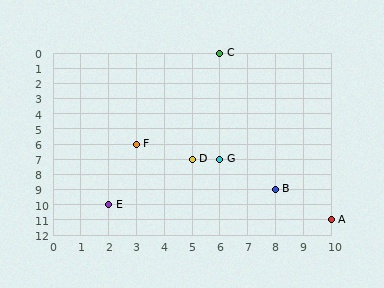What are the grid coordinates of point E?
Point E is at grid coordinates (2, 10).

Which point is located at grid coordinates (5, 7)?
Point D is at (5, 7).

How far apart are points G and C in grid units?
Points G and C are 7 rows apart.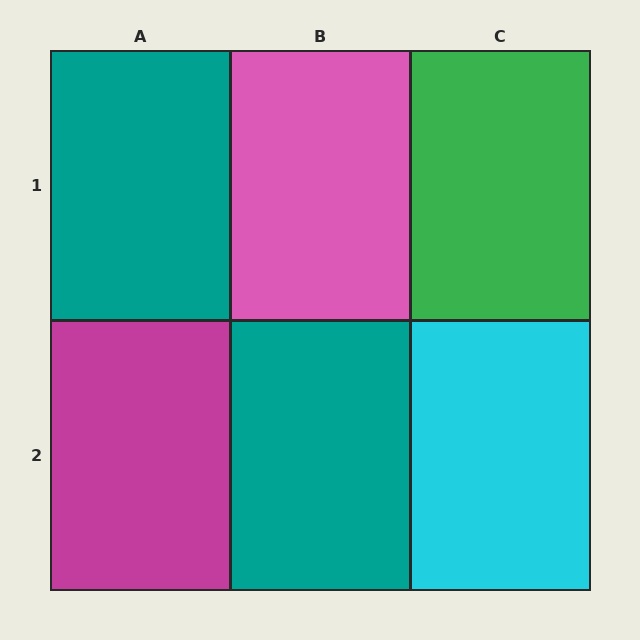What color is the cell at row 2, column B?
Teal.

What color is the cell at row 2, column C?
Cyan.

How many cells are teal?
2 cells are teal.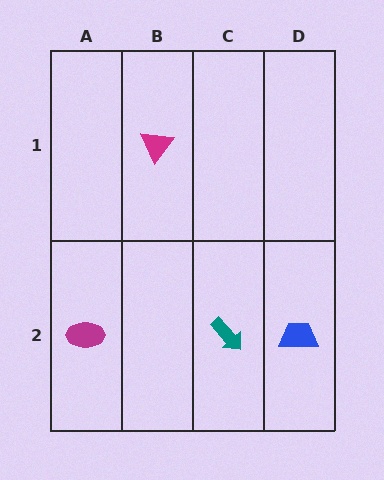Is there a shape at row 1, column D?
No, that cell is empty.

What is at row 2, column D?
A blue trapezoid.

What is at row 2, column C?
A teal arrow.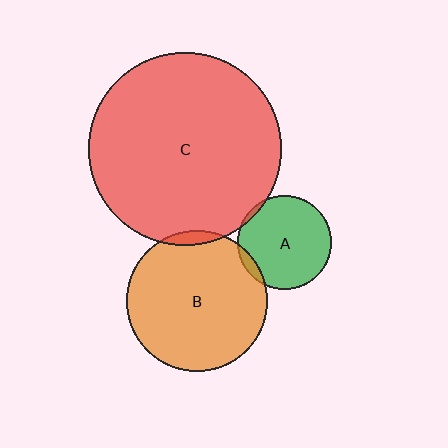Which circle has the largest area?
Circle C (red).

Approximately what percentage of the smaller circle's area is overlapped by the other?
Approximately 5%.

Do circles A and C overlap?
Yes.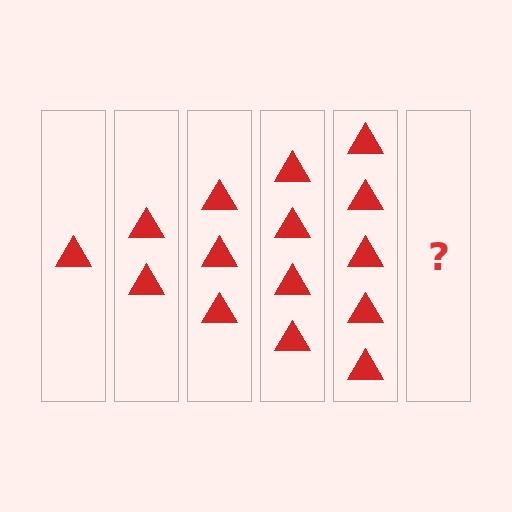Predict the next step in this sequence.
The next step is 6 triangles.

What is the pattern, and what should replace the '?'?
The pattern is that each step adds one more triangle. The '?' should be 6 triangles.